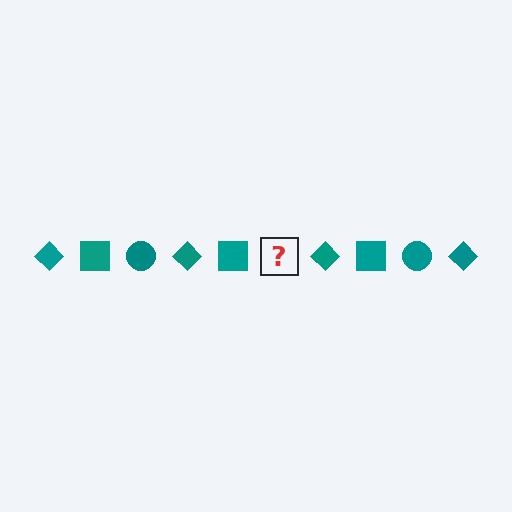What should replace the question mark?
The question mark should be replaced with a teal circle.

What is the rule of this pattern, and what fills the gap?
The rule is that the pattern cycles through diamond, square, circle shapes in teal. The gap should be filled with a teal circle.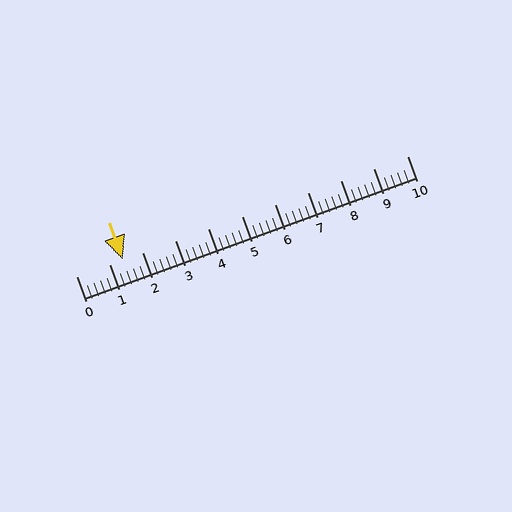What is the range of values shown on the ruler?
The ruler shows values from 0 to 10.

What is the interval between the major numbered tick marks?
The major tick marks are spaced 1 units apart.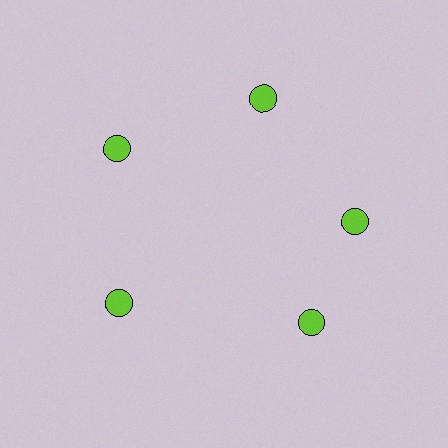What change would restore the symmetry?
The symmetry would be restored by rotating it back into even spacing with its neighbors so that all 5 circles sit at equal angles and equal distance from the center.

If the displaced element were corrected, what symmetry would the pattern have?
It would have 5-fold rotational symmetry — the pattern would map onto itself every 72 degrees.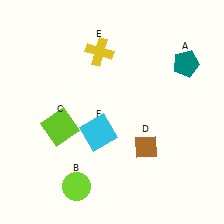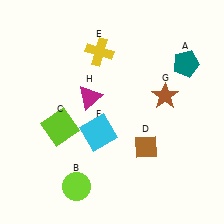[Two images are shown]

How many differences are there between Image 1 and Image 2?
There are 2 differences between the two images.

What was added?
A brown star (G), a magenta triangle (H) were added in Image 2.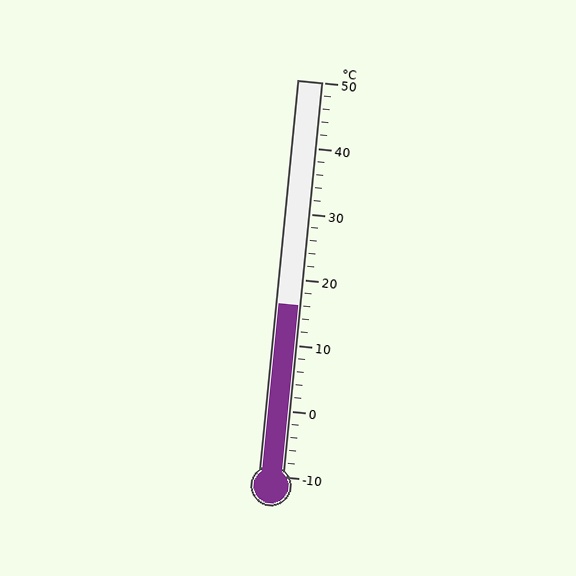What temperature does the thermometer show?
The thermometer shows approximately 16°C.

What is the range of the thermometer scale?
The thermometer scale ranges from -10°C to 50°C.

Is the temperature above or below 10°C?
The temperature is above 10°C.